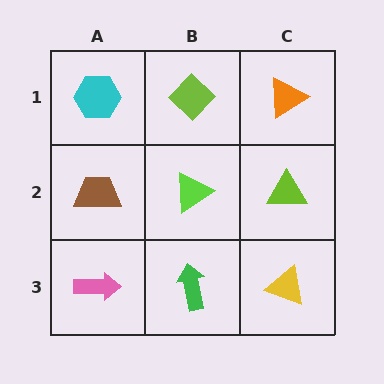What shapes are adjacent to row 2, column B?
A lime diamond (row 1, column B), a green arrow (row 3, column B), a brown trapezoid (row 2, column A), a lime triangle (row 2, column C).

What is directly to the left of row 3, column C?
A green arrow.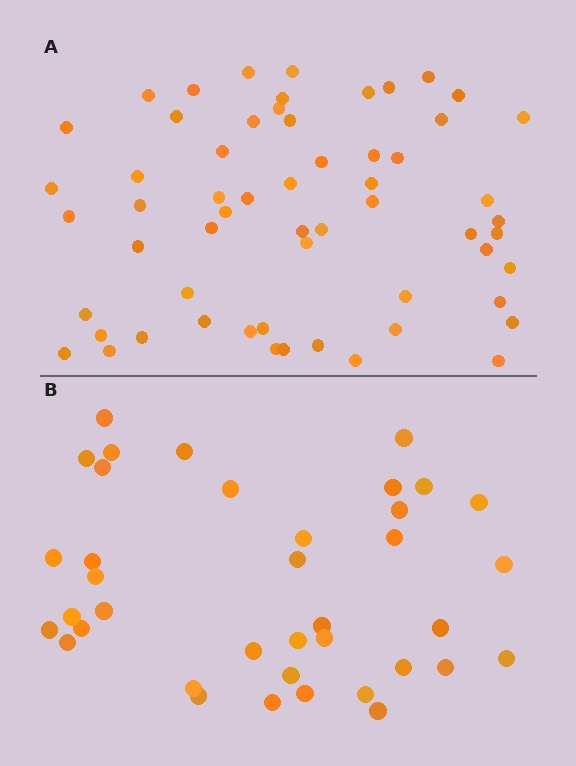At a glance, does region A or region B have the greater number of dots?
Region A (the top region) has more dots.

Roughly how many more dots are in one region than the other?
Region A has approximately 20 more dots than region B.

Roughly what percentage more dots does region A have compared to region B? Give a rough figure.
About 55% more.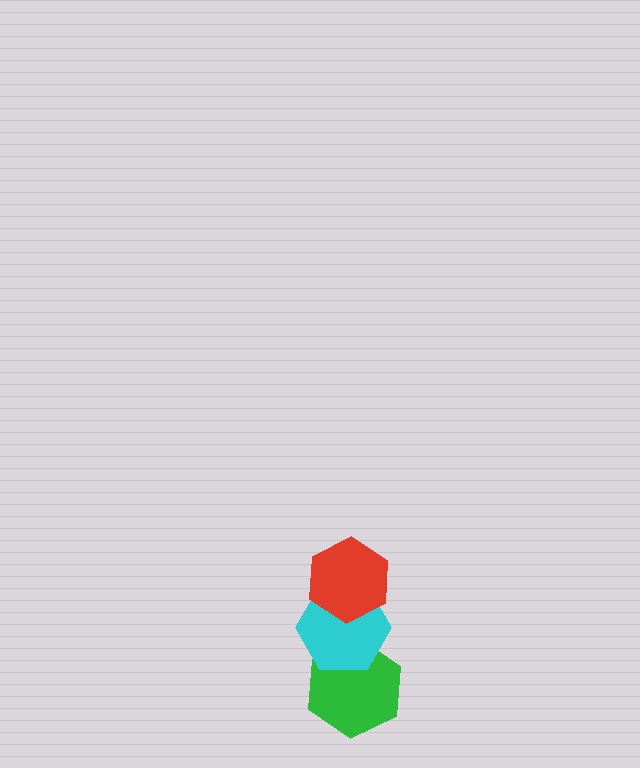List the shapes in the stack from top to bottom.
From top to bottom: the red hexagon, the cyan hexagon, the green hexagon.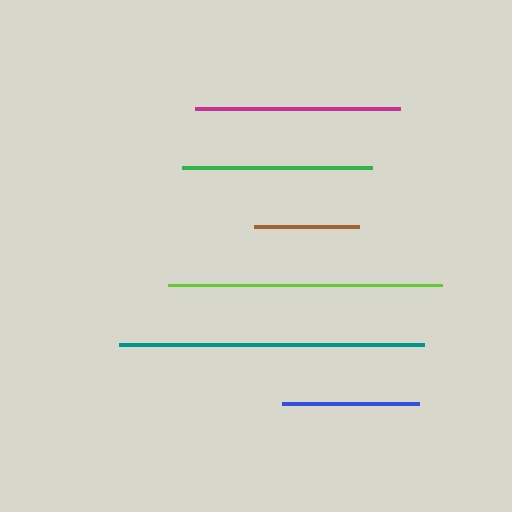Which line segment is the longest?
The teal line is the longest at approximately 306 pixels.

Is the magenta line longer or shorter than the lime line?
The lime line is longer than the magenta line.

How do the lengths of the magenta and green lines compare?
The magenta and green lines are approximately the same length.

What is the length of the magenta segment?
The magenta segment is approximately 205 pixels long.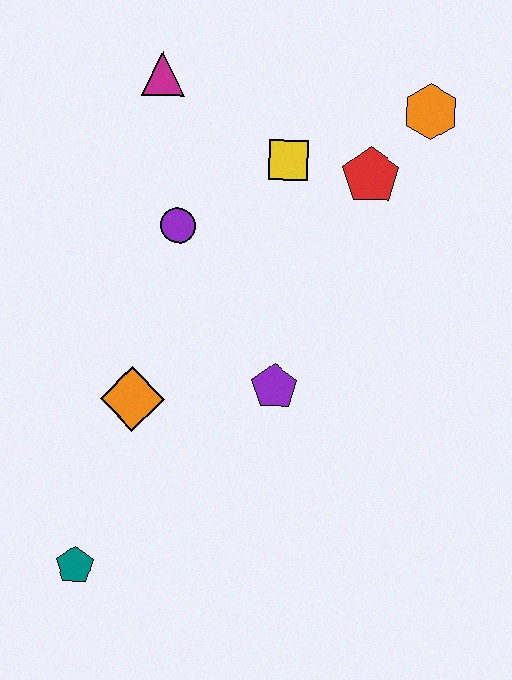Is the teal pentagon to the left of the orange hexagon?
Yes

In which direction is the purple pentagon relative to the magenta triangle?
The purple pentagon is below the magenta triangle.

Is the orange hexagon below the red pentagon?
No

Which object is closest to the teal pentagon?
The orange diamond is closest to the teal pentagon.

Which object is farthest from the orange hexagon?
The teal pentagon is farthest from the orange hexagon.